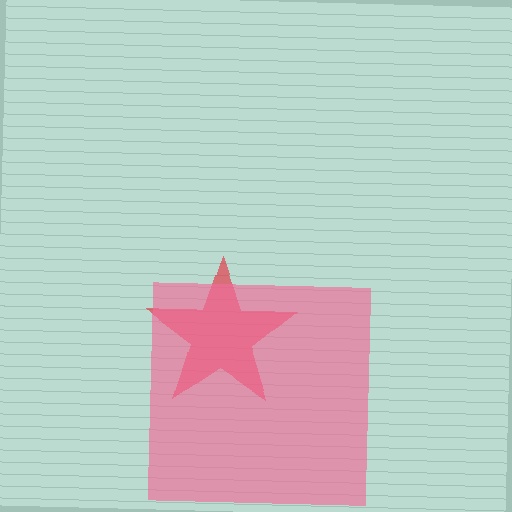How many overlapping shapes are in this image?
There are 2 overlapping shapes in the image.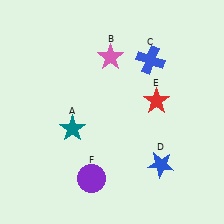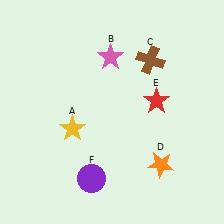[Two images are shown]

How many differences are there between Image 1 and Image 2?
There are 3 differences between the two images.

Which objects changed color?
A changed from teal to yellow. C changed from blue to brown. D changed from blue to orange.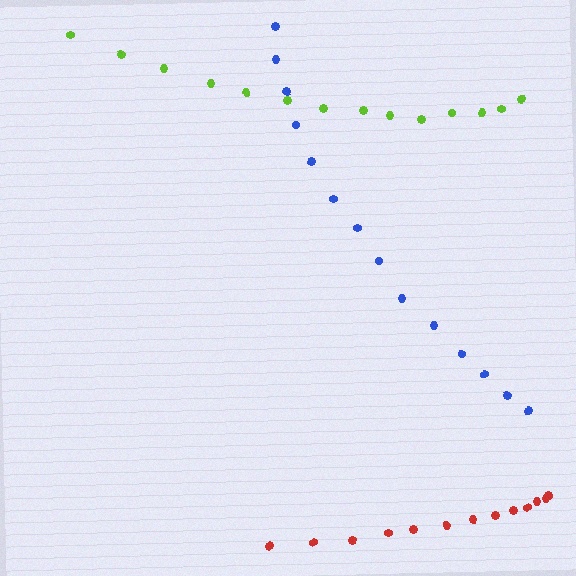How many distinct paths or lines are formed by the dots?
There are 3 distinct paths.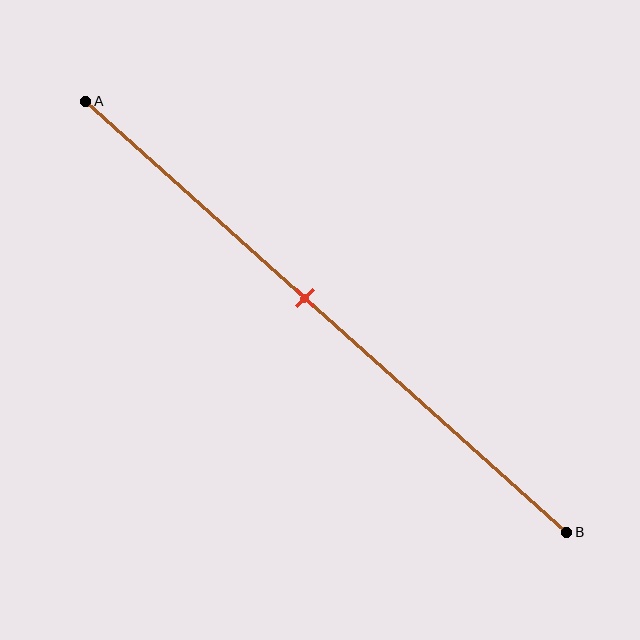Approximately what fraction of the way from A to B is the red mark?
The red mark is approximately 45% of the way from A to B.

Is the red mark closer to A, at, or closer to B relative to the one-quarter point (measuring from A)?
The red mark is closer to point B than the one-quarter point of segment AB.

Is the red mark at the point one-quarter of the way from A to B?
No, the mark is at about 45% from A, not at the 25% one-quarter point.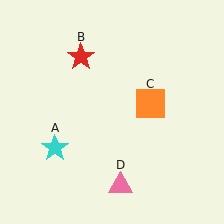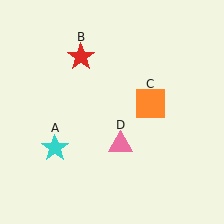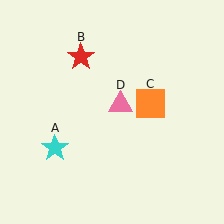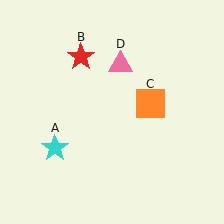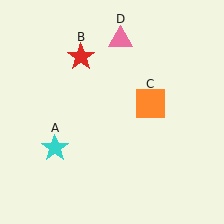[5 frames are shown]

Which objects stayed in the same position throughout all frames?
Cyan star (object A) and red star (object B) and orange square (object C) remained stationary.